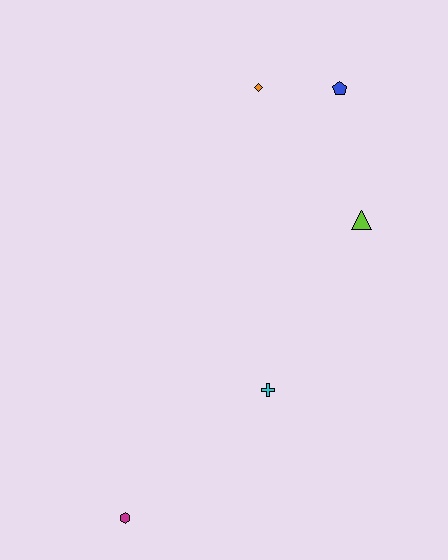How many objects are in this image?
There are 5 objects.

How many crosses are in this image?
There is 1 cross.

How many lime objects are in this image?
There is 1 lime object.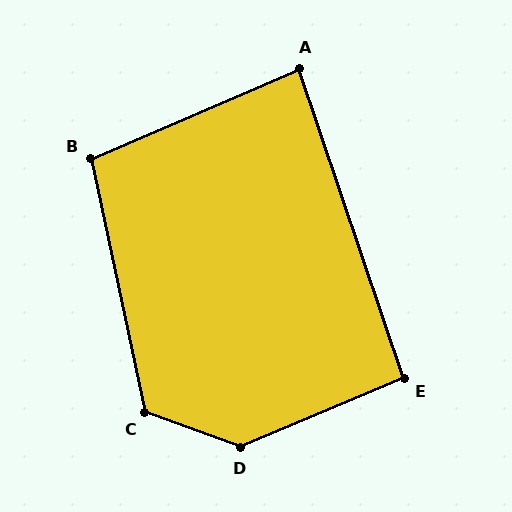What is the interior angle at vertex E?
Approximately 94 degrees (approximately right).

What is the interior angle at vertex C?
Approximately 122 degrees (obtuse).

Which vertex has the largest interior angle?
D, at approximately 137 degrees.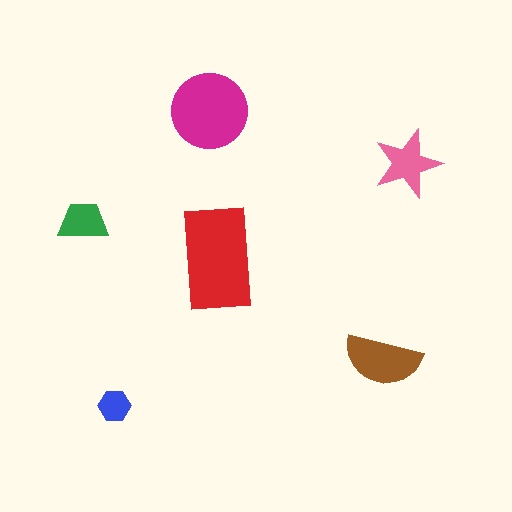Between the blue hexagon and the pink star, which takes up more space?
The pink star.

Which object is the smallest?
The blue hexagon.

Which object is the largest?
The red rectangle.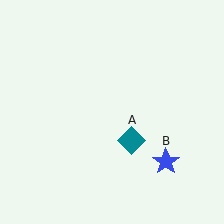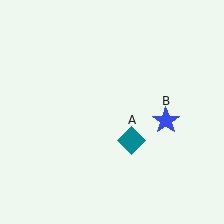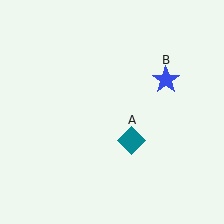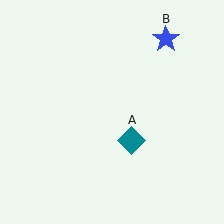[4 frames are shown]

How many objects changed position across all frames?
1 object changed position: blue star (object B).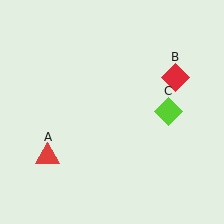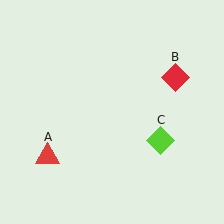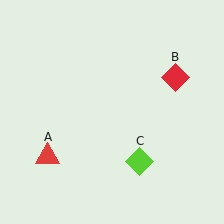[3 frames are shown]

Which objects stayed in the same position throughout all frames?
Red triangle (object A) and red diamond (object B) remained stationary.